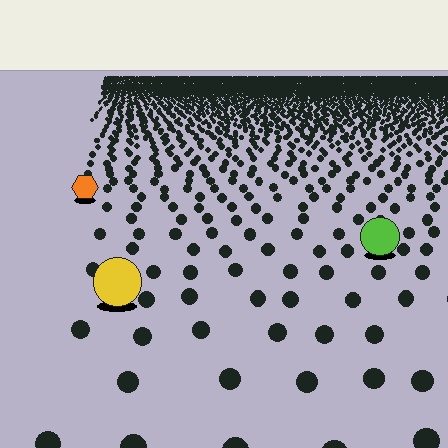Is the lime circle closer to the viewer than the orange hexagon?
Yes. The lime circle is closer — you can tell from the texture gradient: the ground texture is coarser near it.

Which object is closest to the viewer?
The yellow circle is closest. The texture marks near it are larger and more spread out.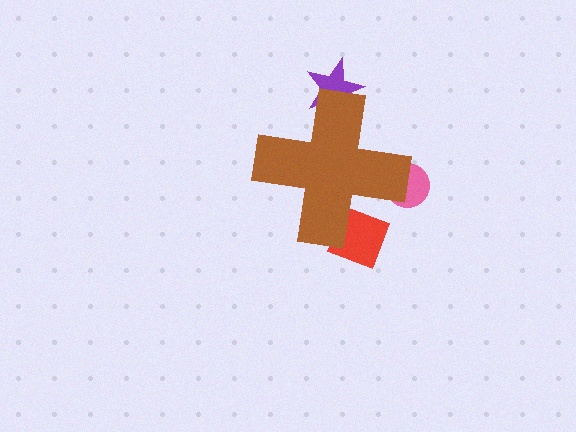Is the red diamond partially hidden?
Yes, the red diamond is partially hidden behind the brown cross.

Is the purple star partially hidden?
Yes, the purple star is partially hidden behind the brown cross.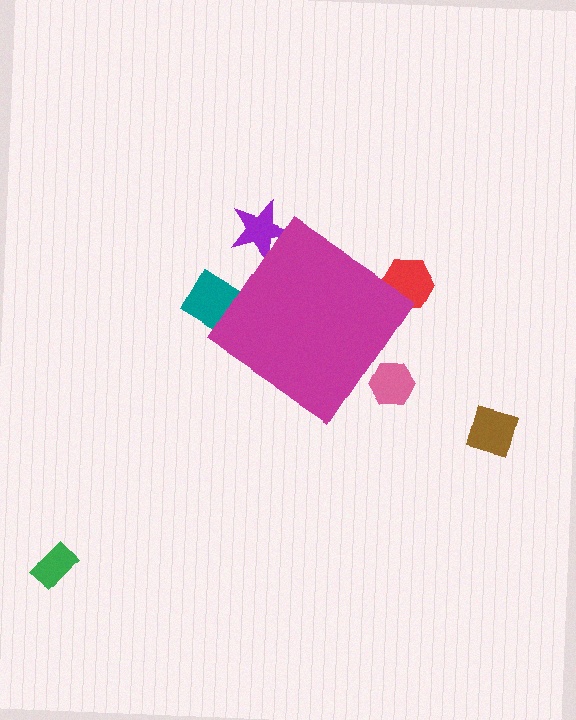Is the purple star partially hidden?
Yes, the purple star is partially hidden behind the magenta diamond.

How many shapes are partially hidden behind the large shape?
4 shapes are partially hidden.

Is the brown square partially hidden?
No, the brown square is fully visible.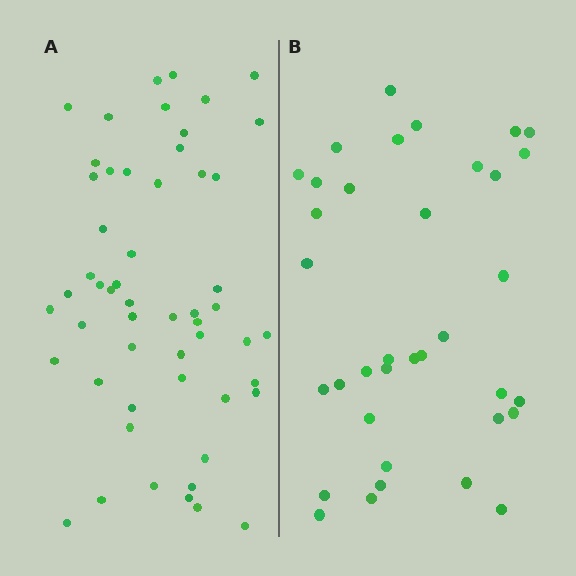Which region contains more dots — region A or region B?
Region A (the left region) has more dots.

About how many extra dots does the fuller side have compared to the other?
Region A has approximately 20 more dots than region B.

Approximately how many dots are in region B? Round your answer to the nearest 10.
About 40 dots. (The exact count is 36, which rounds to 40.)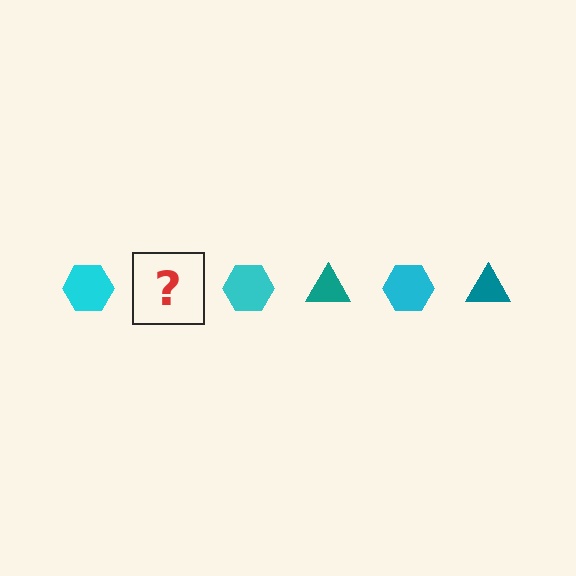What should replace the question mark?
The question mark should be replaced with a teal triangle.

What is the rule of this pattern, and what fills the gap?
The rule is that the pattern alternates between cyan hexagon and teal triangle. The gap should be filled with a teal triangle.